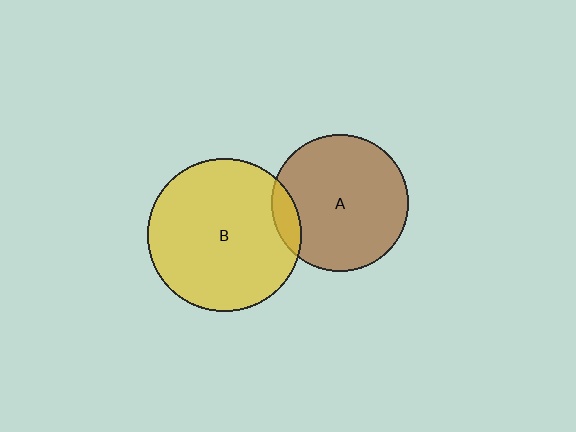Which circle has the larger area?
Circle B (yellow).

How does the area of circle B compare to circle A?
Approximately 1.3 times.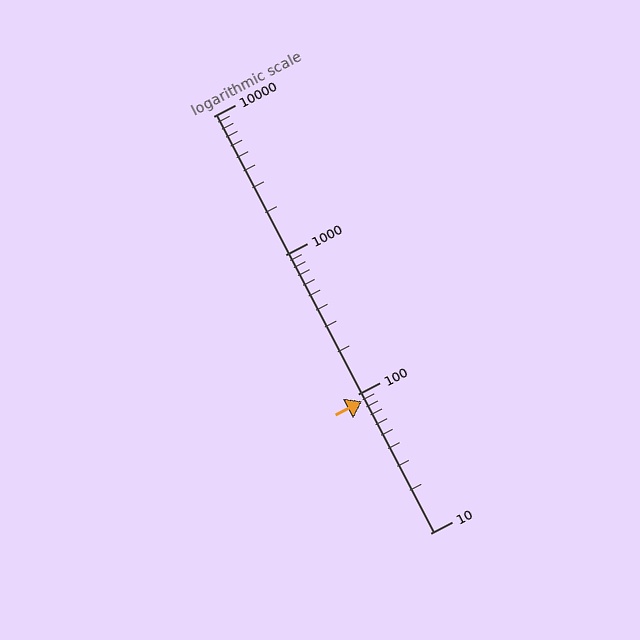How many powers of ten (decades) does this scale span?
The scale spans 3 decades, from 10 to 10000.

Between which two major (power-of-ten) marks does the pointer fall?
The pointer is between 10 and 100.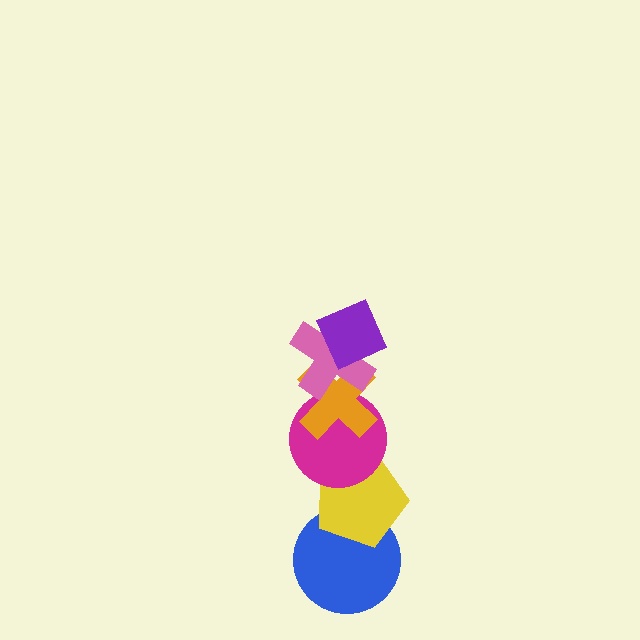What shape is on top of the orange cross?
The pink cross is on top of the orange cross.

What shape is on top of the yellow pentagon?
The magenta circle is on top of the yellow pentagon.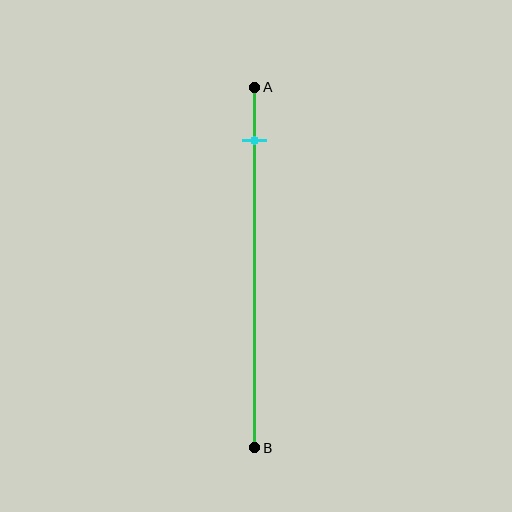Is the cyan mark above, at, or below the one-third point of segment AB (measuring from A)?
The cyan mark is above the one-third point of segment AB.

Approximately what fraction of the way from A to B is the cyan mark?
The cyan mark is approximately 15% of the way from A to B.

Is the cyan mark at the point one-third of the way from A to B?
No, the mark is at about 15% from A, not at the 33% one-third point.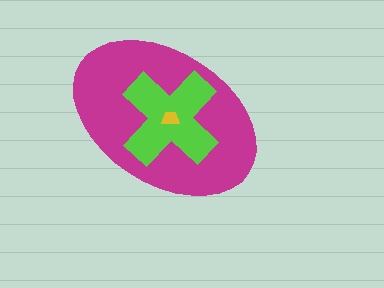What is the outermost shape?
The magenta ellipse.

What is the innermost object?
The yellow trapezoid.